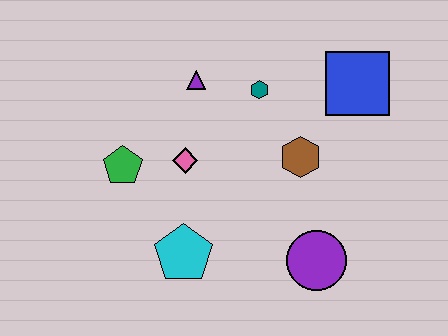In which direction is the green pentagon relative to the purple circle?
The green pentagon is to the left of the purple circle.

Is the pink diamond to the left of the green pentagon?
No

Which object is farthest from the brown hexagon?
The green pentagon is farthest from the brown hexagon.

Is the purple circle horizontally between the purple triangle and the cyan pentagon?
No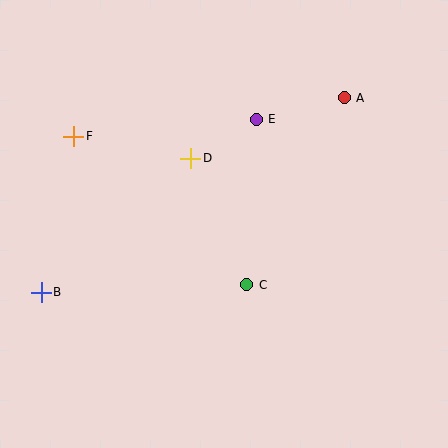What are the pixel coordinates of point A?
Point A is at (344, 98).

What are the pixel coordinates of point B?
Point B is at (41, 292).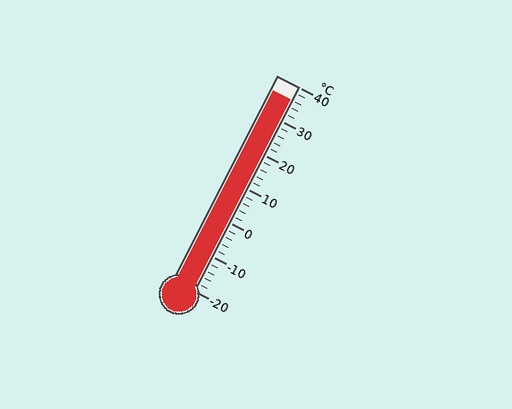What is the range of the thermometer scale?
The thermometer scale ranges from -20°C to 40°C.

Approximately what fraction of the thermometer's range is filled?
The thermometer is filled to approximately 95% of its range.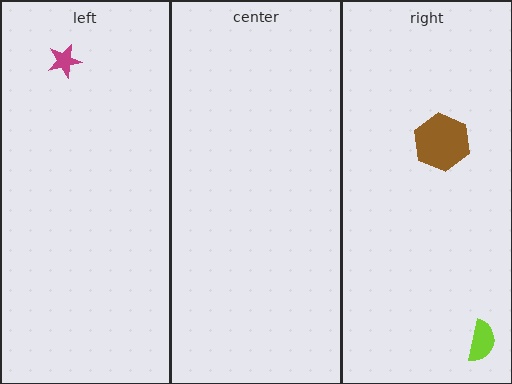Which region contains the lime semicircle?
The right region.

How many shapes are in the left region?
1.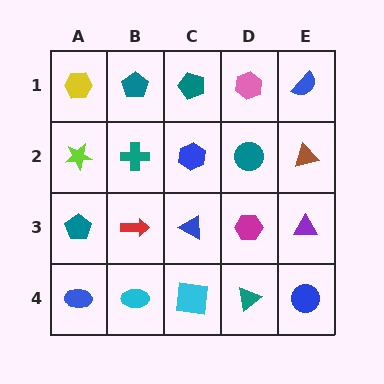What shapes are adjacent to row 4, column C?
A blue triangle (row 3, column C), a cyan ellipse (row 4, column B), a teal triangle (row 4, column D).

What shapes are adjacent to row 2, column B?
A teal pentagon (row 1, column B), a red arrow (row 3, column B), a lime star (row 2, column A), a blue hexagon (row 2, column C).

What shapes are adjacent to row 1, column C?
A blue hexagon (row 2, column C), a teal pentagon (row 1, column B), a pink hexagon (row 1, column D).